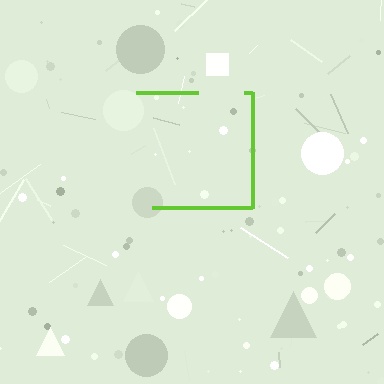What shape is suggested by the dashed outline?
The dashed outline suggests a square.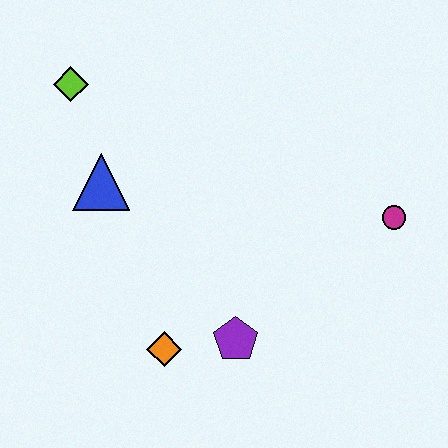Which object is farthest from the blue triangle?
The magenta circle is farthest from the blue triangle.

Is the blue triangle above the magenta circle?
Yes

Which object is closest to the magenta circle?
The purple pentagon is closest to the magenta circle.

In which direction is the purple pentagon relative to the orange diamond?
The purple pentagon is to the right of the orange diamond.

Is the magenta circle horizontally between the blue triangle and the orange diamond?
No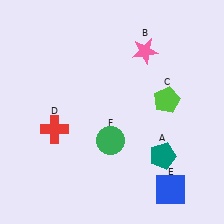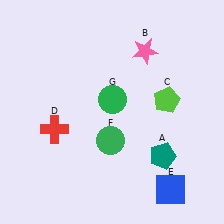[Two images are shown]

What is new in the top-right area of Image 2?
A green circle (G) was added in the top-right area of Image 2.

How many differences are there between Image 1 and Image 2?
There is 1 difference between the two images.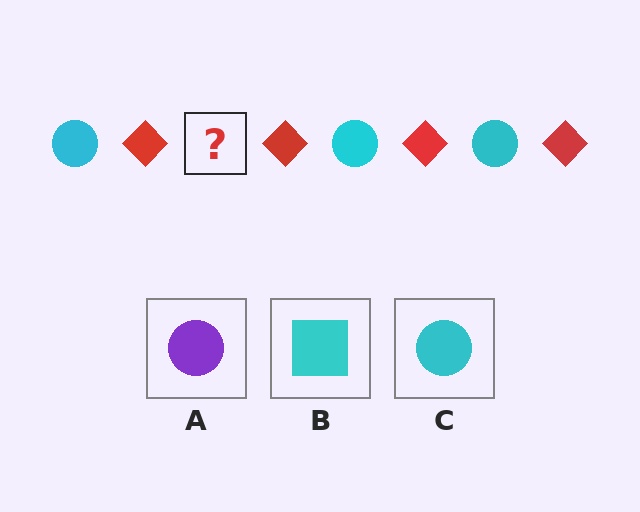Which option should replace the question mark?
Option C.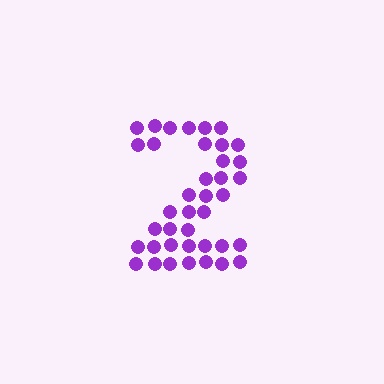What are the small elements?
The small elements are circles.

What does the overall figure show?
The overall figure shows the digit 2.